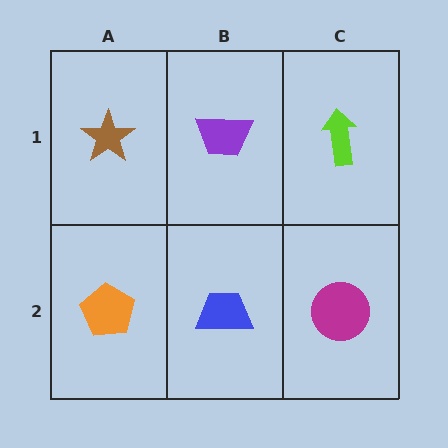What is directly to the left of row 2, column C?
A blue trapezoid.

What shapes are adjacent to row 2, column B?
A purple trapezoid (row 1, column B), an orange pentagon (row 2, column A), a magenta circle (row 2, column C).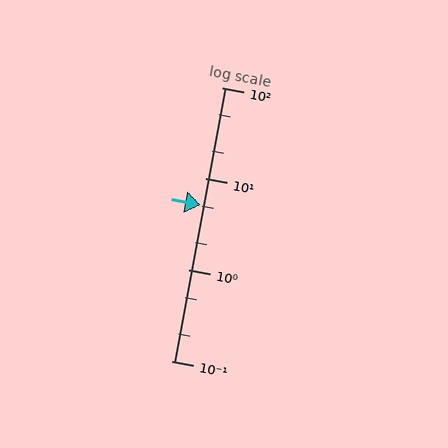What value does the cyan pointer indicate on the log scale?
The pointer indicates approximately 5.1.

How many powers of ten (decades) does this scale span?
The scale spans 3 decades, from 0.1 to 100.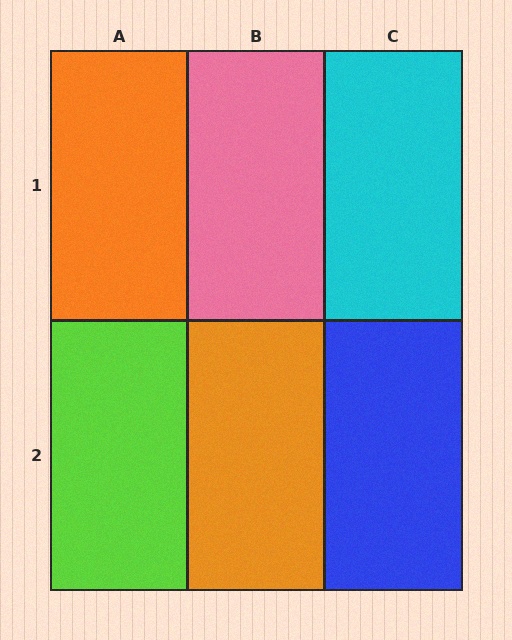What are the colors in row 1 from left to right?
Orange, pink, cyan.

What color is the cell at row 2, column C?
Blue.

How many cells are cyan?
1 cell is cyan.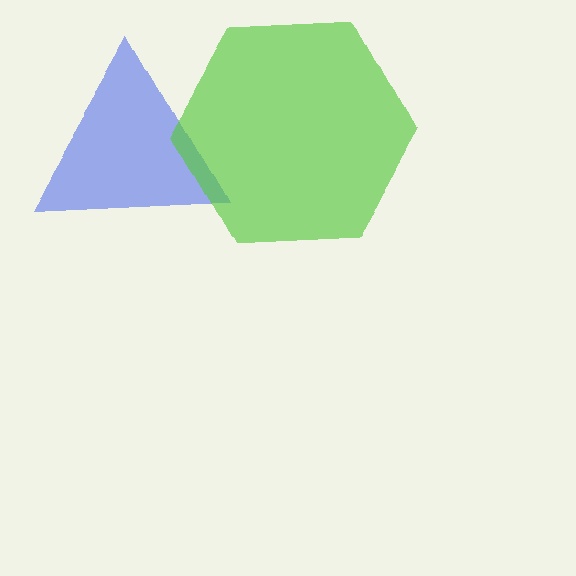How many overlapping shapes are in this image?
There are 2 overlapping shapes in the image.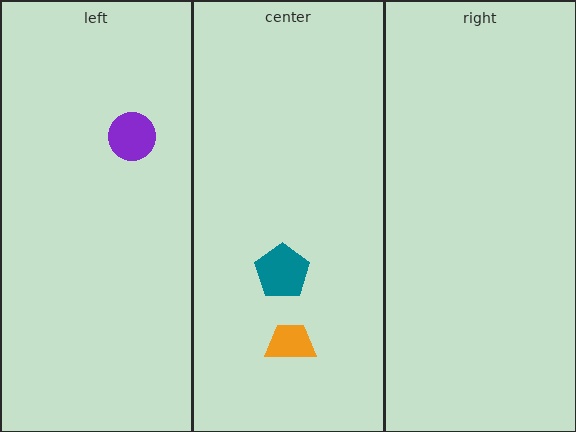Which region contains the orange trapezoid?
The center region.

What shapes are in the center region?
The teal pentagon, the orange trapezoid.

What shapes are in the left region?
The purple circle.